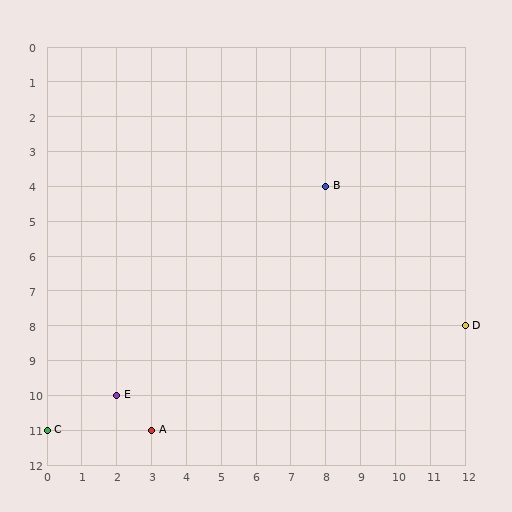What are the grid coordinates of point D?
Point D is at grid coordinates (12, 8).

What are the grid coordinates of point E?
Point E is at grid coordinates (2, 10).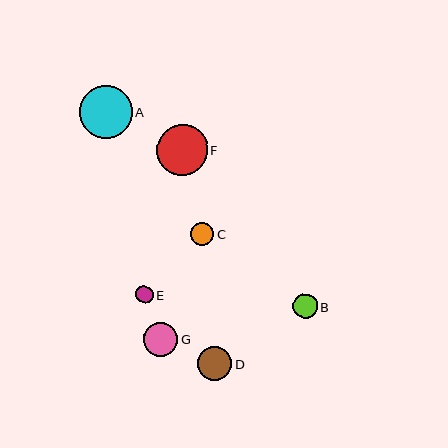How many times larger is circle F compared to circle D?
Circle F is approximately 1.5 times the size of circle D.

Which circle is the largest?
Circle A is the largest with a size of approximately 53 pixels.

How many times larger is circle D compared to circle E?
Circle D is approximately 2.0 times the size of circle E.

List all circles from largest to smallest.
From largest to smallest: A, F, G, D, B, C, E.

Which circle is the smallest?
Circle E is the smallest with a size of approximately 17 pixels.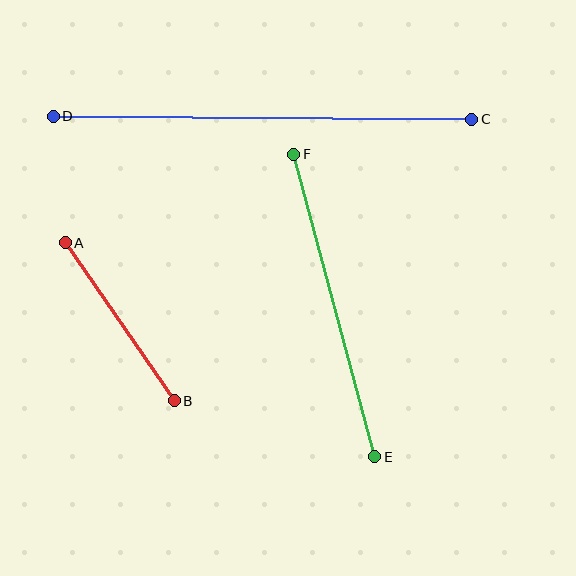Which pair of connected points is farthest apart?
Points C and D are farthest apart.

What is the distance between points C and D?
The distance is approximately 419 pixels.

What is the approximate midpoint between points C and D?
The midpoint is at approximately (263, 118) pixels.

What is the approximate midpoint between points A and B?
The midpoint is at approximately (120, 322) pixels.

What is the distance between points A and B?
The distance is approximately 192 pixels.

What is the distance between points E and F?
The distance is approximately 313 pixels.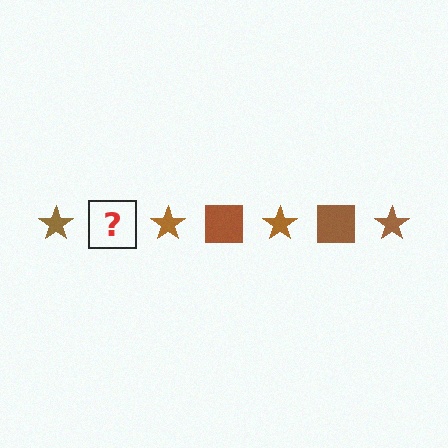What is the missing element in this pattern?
The missing element is a brown square.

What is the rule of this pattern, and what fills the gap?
The rule is that the pattern cycles through star, square shapes in brown. The gap should be filled with a brown square.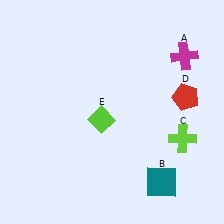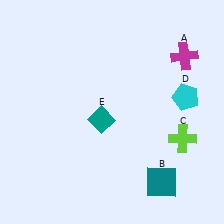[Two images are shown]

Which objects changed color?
D changed from red to cyan. E changed from lime to teal.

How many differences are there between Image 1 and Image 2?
There are 2 differences between the two images.